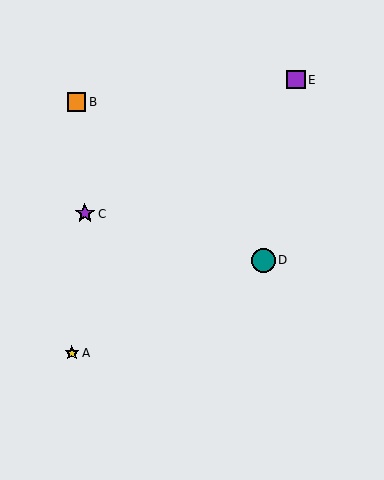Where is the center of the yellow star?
The center of the yellow star is at (72, 353).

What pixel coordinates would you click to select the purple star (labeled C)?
Click at (85, 214) to select the purple star C.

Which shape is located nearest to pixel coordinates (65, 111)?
The orange square (labeled B) at (77, 102) is nearest to that location.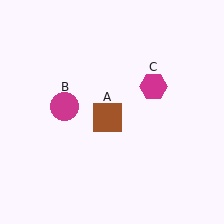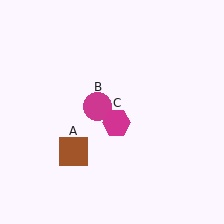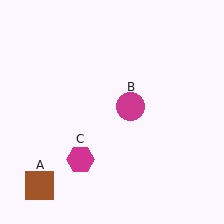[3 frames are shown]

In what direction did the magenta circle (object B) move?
The magenta circle (object B) moved right.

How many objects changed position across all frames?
3 objects changed position: brown square (object A), magenta circle (object B), magenta hexagon (object C).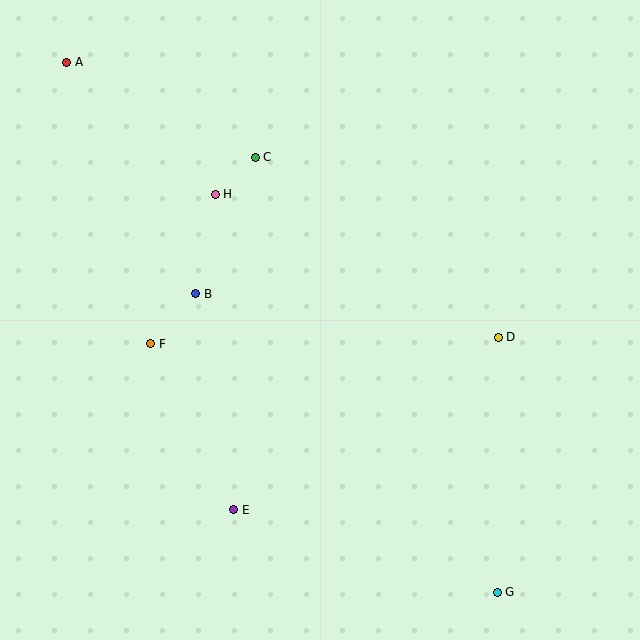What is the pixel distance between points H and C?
The distance between H and C is 54 pixels.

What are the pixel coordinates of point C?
Point C is at (255, 157).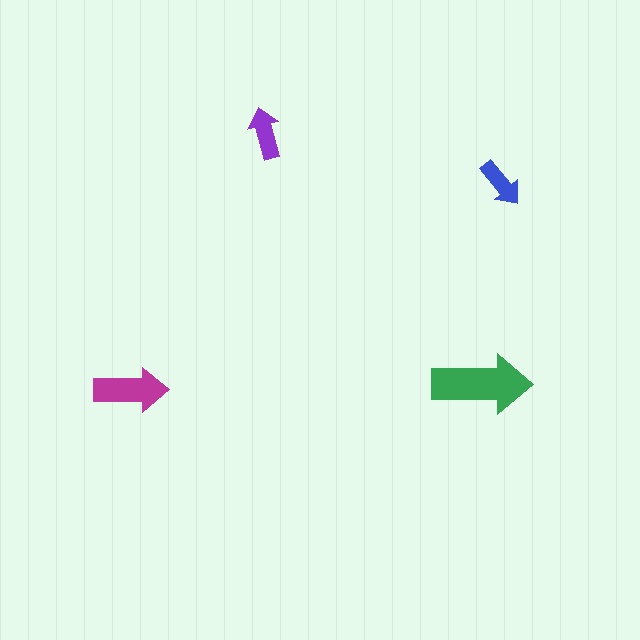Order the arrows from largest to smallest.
the green one, the magenta one, the purple one, the blue one.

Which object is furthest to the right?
The blue arrow is rightmost.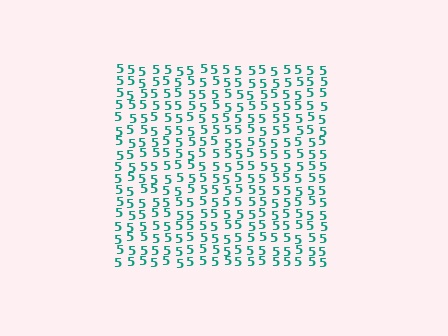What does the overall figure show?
The overall figure shows a square.